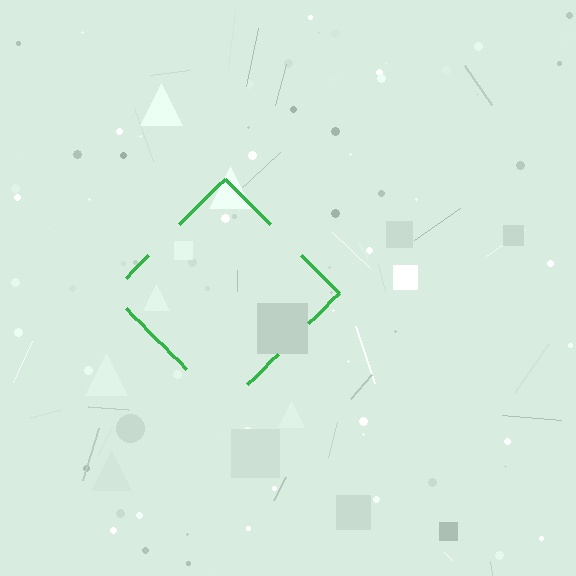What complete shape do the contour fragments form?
The contour fragments form a diamond.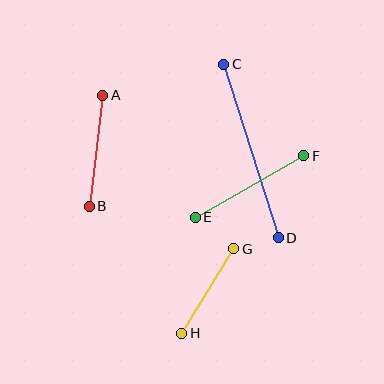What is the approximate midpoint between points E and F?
The midpoint is at approximately (250, 186) pixels.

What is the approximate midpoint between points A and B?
The midpoint is at approximately (96, 151) pixels.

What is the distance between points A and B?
The distance is approximately 112 pixels.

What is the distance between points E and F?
The distance is approximately 125 pixels.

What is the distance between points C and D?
The distance is approximately 182 pixels.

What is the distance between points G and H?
The distance is approximately 99 pixels.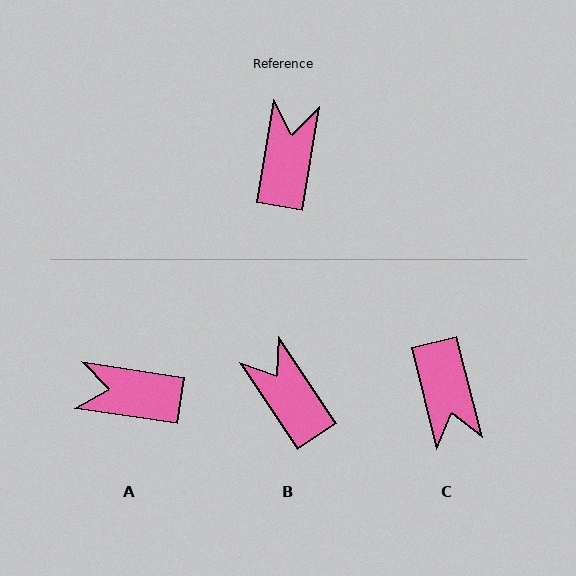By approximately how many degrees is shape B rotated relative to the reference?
Approximately 43 degrees counter-clockwise.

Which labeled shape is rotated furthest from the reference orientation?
C, about 157 degrees away.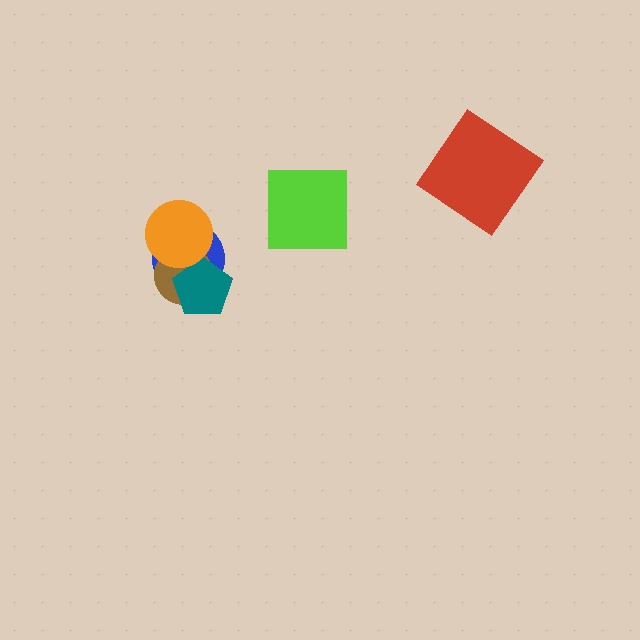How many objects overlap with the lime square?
0 objects overlap with the lime square.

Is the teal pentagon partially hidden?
Yes, it is partially covered by another shape.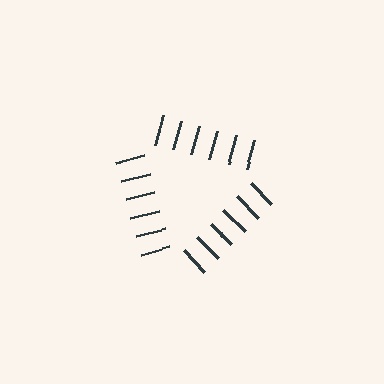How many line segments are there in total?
18 — 6 along each of the 3 edges.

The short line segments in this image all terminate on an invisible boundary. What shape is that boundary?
An illusory triangle — the line segments terminate on its edges but no continuous stroke is drawn.